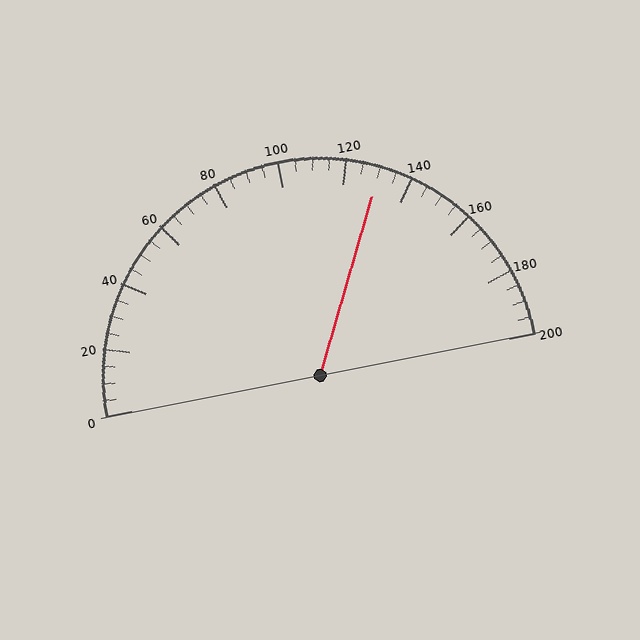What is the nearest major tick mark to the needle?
The nearest major tick mark is 120.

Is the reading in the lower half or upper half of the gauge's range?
The reading is in the upper half of the range (0 to 200).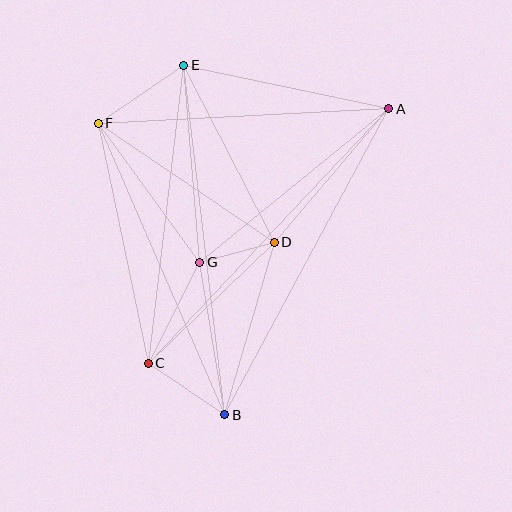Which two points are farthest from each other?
Points B and E are farthest from each other.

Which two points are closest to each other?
Points D and G are closest to each other.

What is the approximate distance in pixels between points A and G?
The distance between A and G is approximately 243 pixels.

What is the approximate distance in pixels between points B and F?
The distance between B and F is approximately 318 pixels.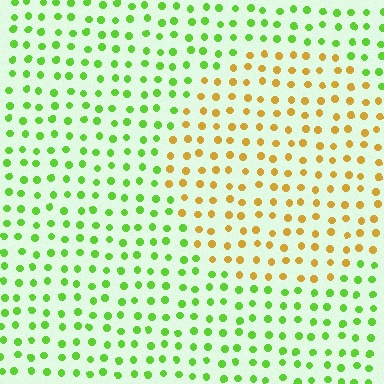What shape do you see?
I see a circle.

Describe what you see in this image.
The image is filled with small lime elements in a uniform arrangement. A circle-shaped region is visible where the elements are tinted to a slightly different hue, forming a subtle color boundary.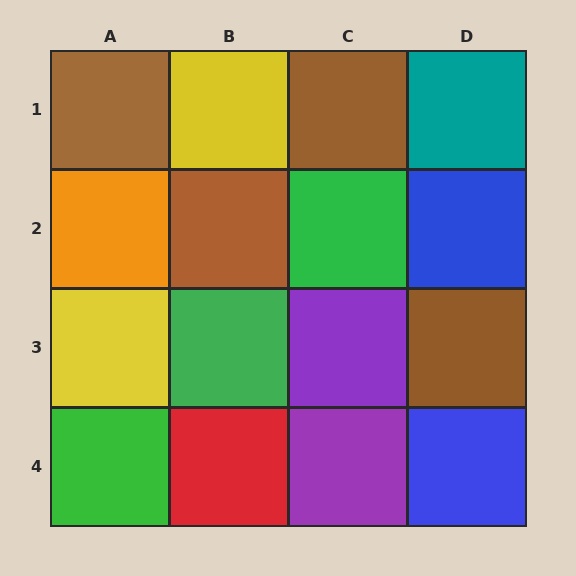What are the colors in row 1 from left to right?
Brown, yellow, brown, teal.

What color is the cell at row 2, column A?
Orange.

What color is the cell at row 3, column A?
Yellow.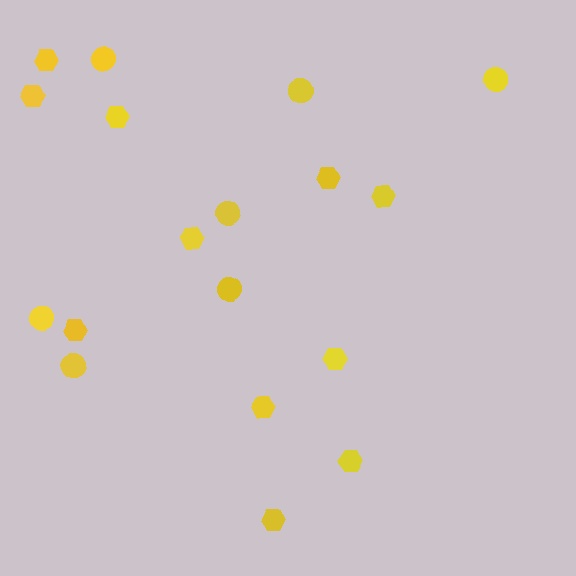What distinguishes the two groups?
There are 2 groups: one group of circles (7) and one group of hexagons (11).